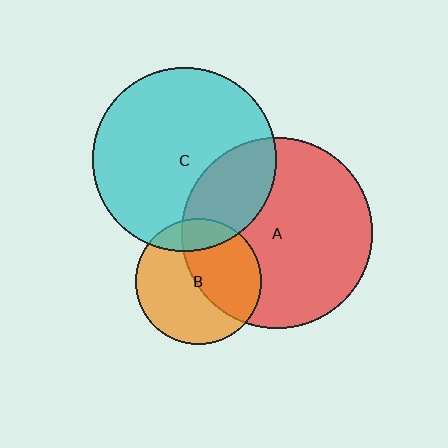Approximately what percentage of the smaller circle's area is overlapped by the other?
Approximately 25%.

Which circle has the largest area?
Circle A (red).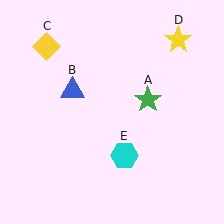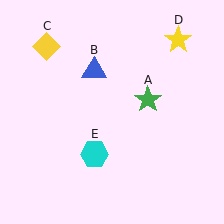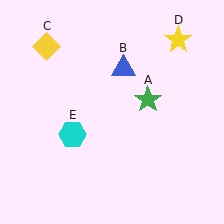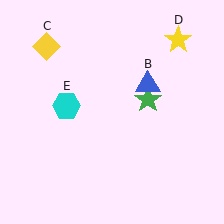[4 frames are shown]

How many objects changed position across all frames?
2 objects changed position: blue triangle (object B), cyan hexagon (object E).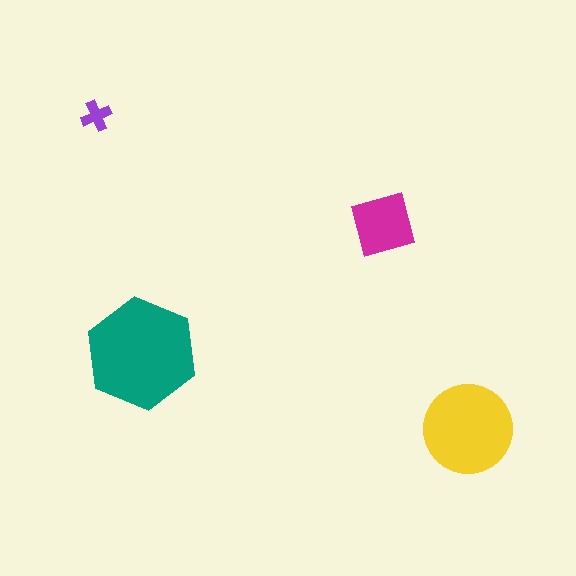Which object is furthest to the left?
The purple cross is leftmost.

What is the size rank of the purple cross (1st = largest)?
4th.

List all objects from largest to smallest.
The teal hexagon, the yellow circle, the magenta square, the purple cross.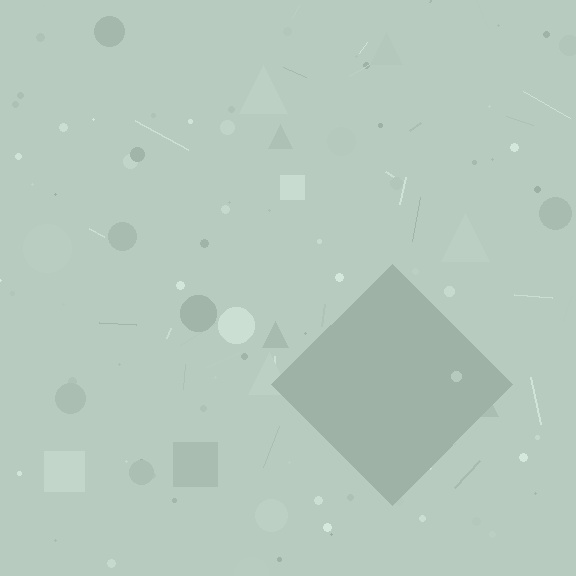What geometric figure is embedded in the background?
A diamond is embedded in the background.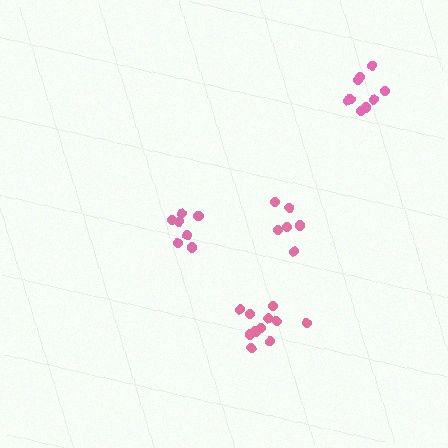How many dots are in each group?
Group 1: 6 dots, Group 2: 11 dots, Group 3: 9 dots, Group 4: 7 dots (33 total).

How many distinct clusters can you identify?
There are 4 distinct clusters.